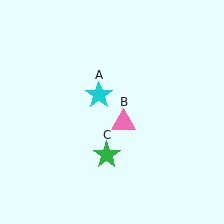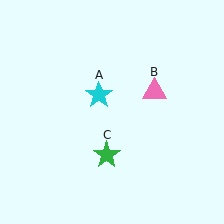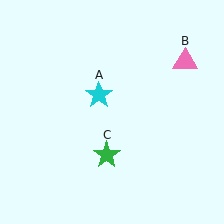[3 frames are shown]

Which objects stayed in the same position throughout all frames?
Cyan star (object A) and green star (object C) remained stationary.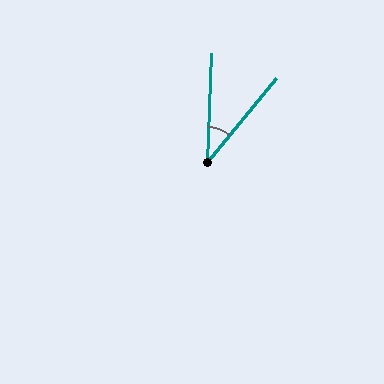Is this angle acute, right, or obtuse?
It is acute.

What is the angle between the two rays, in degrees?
Approximately 38 degrees.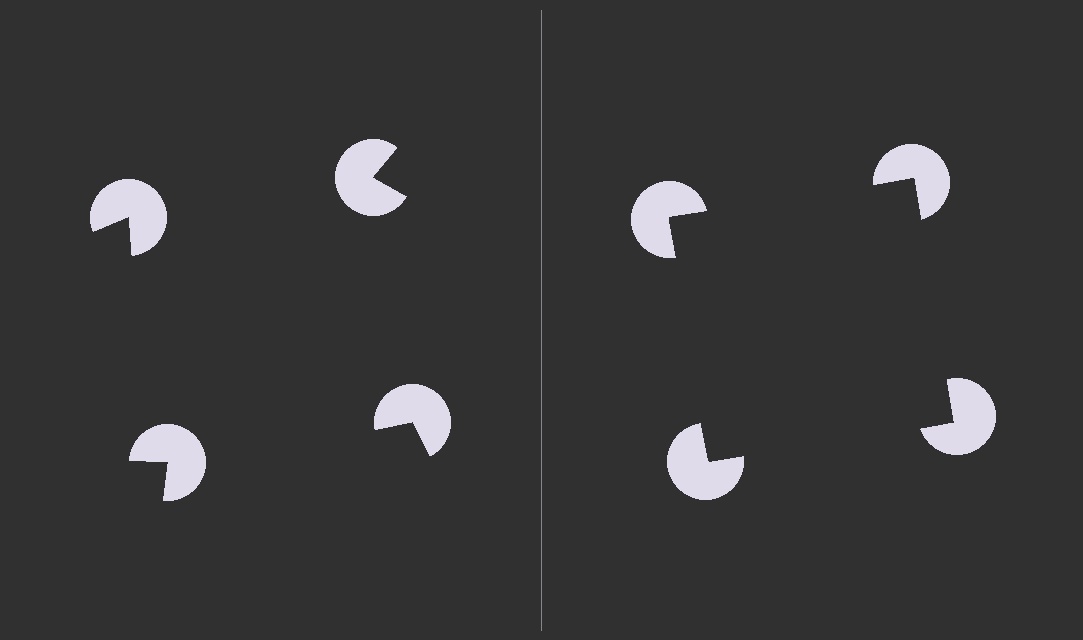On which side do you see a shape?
An illusory square appears on the right side. On the left side the wedge cuts are rotated, so no coherent shape forms.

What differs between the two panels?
The pac-man discs are positioned identically on both sides; only the wedge orientations differ. On the right they align to a square; on the left they are misaligned.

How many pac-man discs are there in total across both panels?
8 — 4 on each side.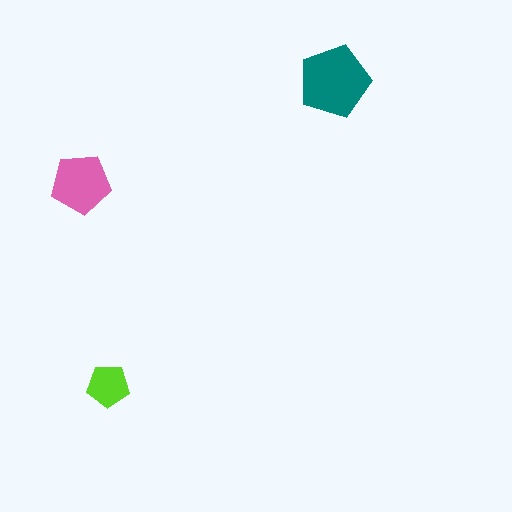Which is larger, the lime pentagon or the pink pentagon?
The pink one.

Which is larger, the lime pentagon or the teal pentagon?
The teal one.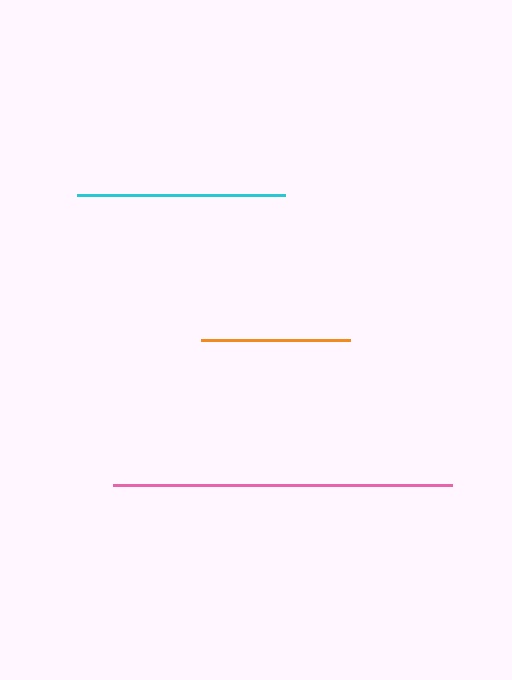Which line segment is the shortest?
The orange line is the shortest at approximately 149 pixels.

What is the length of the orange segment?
The orange segment is approximately 149 pixels long.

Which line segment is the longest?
The pink line is the longest at approximately 340 pixels.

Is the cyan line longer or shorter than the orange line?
The cyan line is longer than the orange line.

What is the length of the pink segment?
The pink segment is approximately 340 pixels long.